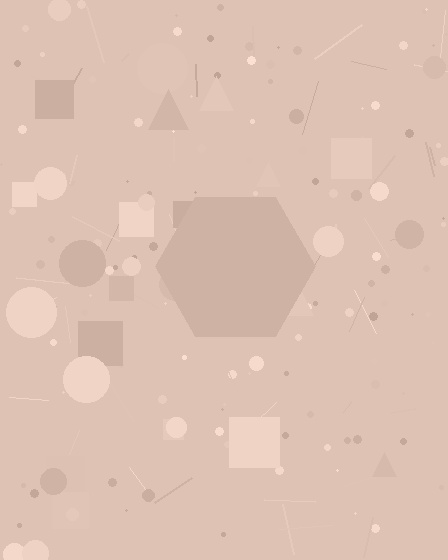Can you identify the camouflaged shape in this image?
The camouflaged shape is a hexagon.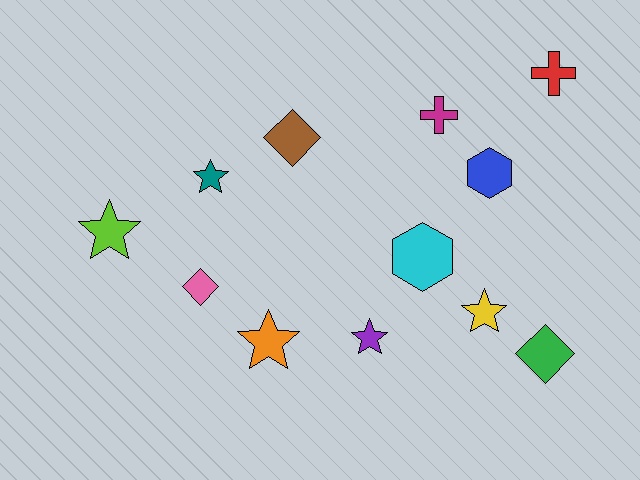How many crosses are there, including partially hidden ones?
There are 2 crosses.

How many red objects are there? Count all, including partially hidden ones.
There is 1 red object.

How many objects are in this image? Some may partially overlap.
There are 12 objects.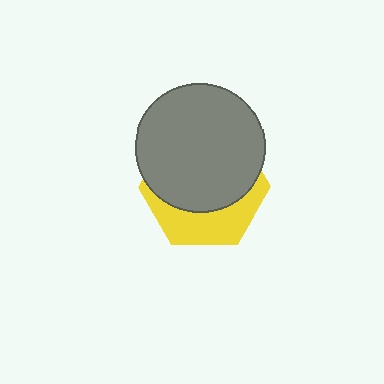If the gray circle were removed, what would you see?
You would see the complete yellow hexagon.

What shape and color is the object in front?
The object in front is a gray circle.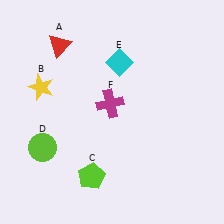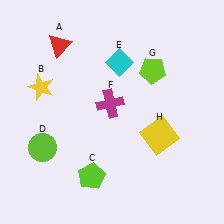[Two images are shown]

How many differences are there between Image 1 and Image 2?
There are 2 differences between the two images.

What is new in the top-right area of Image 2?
A lime pentagon (G) was added in the top-right area of Image 2.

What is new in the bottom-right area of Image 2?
A yellow square (H) was added in the bottom-right area of Image 2.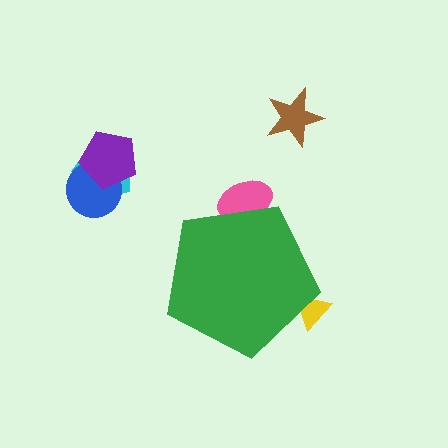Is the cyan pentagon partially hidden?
No, the cyan pentagon is fully visible.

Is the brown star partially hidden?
No, the brown star is fully visible.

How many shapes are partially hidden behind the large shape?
2 shapes are partially hidden.